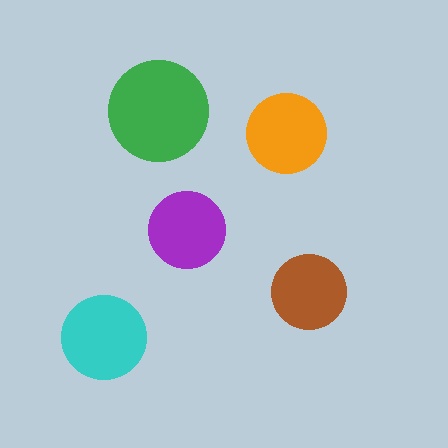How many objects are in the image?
There are 5 objects in the image.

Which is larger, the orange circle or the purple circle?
The orange one.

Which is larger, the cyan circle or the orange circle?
The cyan one.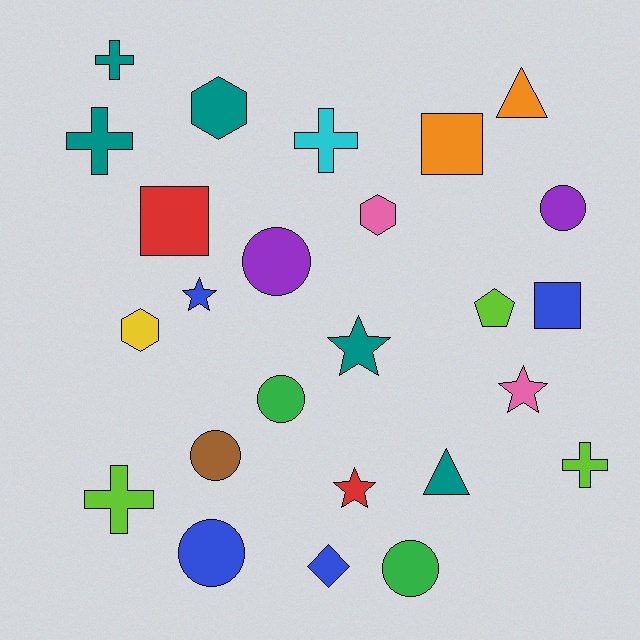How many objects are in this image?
There are 25 objects.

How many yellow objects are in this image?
There is 1 yellow object.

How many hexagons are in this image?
There are 3 hexagons.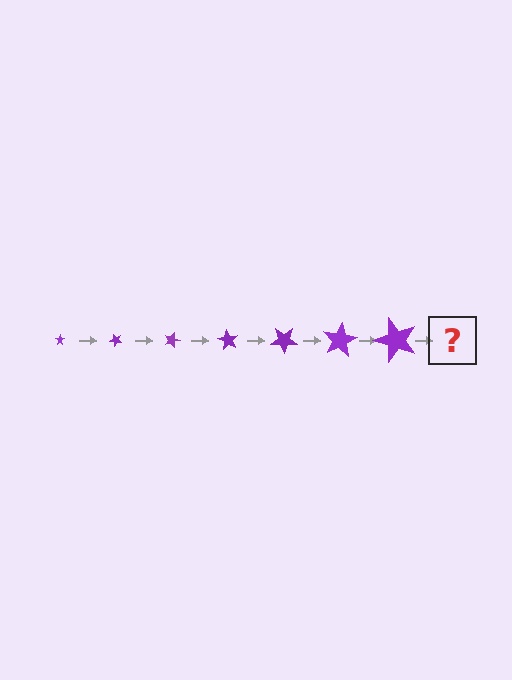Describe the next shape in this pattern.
It should be a star, larger than the previous one and rotated 315 degrees from the start.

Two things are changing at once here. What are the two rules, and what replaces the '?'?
The two rules are that the star grows larger each step and it rotates 45 degrees each step. The '?' should be a star, larger than the previous one and rotated 315 degrees from the start.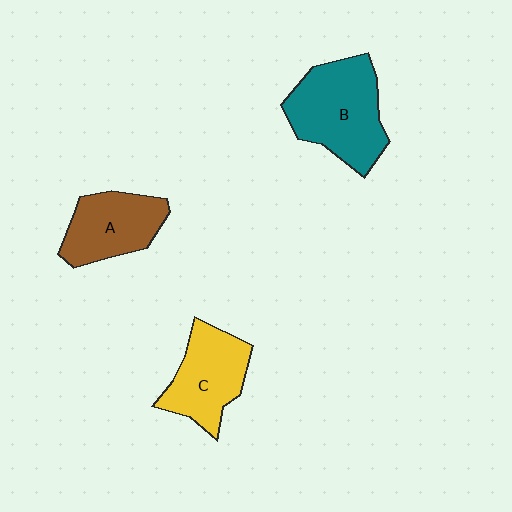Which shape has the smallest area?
Shape A (brown).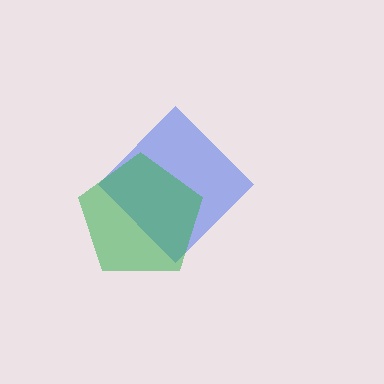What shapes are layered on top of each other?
The layered shapes are: a blue diamond, a green pentagon.